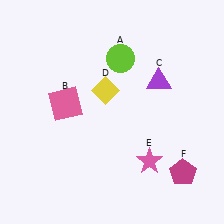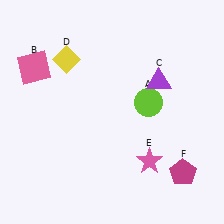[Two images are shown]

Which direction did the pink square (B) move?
The pink square (B) moved up.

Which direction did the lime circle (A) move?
The lime circle (A) moved down.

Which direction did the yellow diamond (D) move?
The yellow diamond (D) moved left.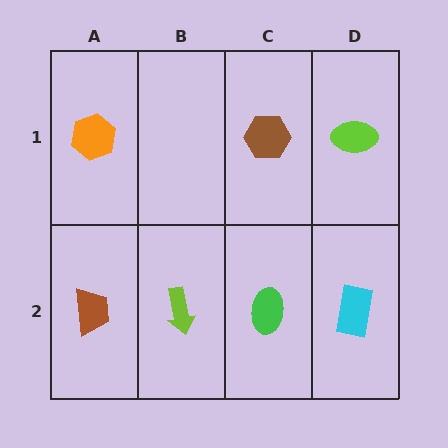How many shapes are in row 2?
4 shapes.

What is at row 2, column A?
A brown trapezoid.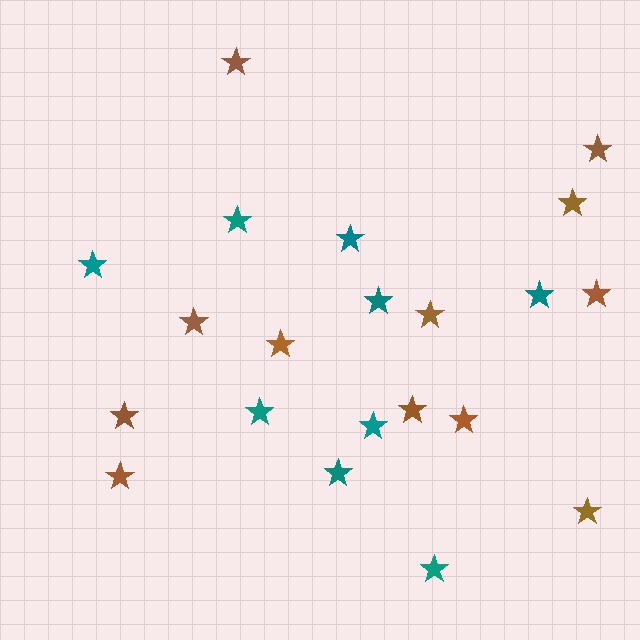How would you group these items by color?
There are 2 groups: one group of teal stars (9) and one group of brown stars (12).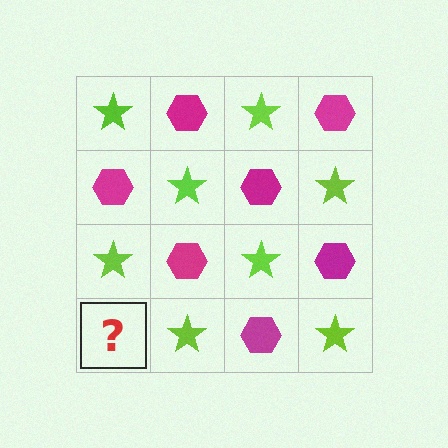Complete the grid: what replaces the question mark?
The question mark should be replaced with a magenta hexagon.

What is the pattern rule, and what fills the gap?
The rule is that it alternates lime star and magenta hexagon in a checkerboard pattern. The gap should be filled with a magenta hexagon.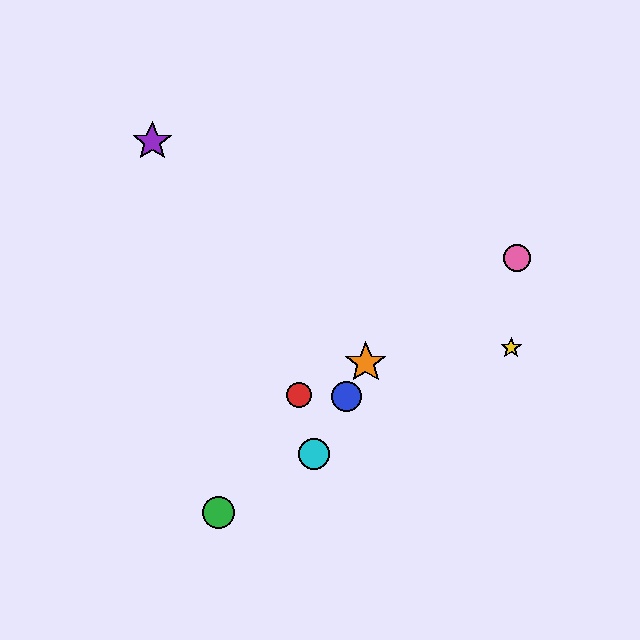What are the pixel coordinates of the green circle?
The green circle is at (218, 512).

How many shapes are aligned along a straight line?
3 shapes (the blue circle, the orange star, the cyan circle) are aligned along a straight line.